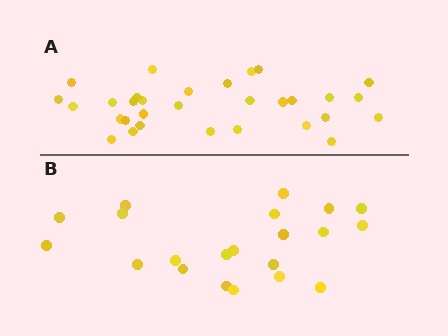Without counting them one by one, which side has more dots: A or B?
Region A (the top region) has more dots.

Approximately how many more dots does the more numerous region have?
Region A has roughly 10 or so more dots than region B.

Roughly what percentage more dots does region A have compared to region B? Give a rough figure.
About 50% more.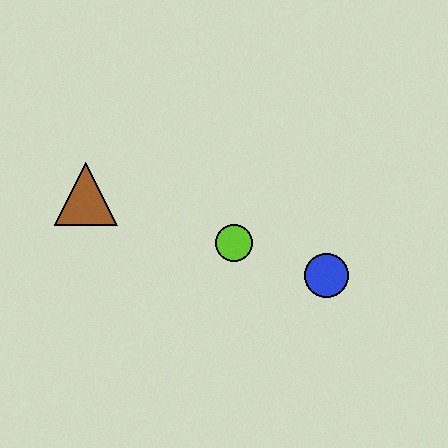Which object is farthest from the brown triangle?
The blue circle is farthest from the brown triangle.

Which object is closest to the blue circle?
The lime circle is closest to the blue circle.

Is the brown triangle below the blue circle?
No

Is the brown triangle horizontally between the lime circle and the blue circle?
No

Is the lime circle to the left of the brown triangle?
No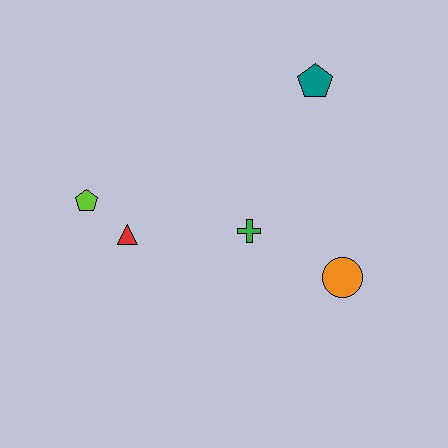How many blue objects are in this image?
There are no blue objects.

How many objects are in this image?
There are 5 objects.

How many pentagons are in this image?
There are 2 pentagons.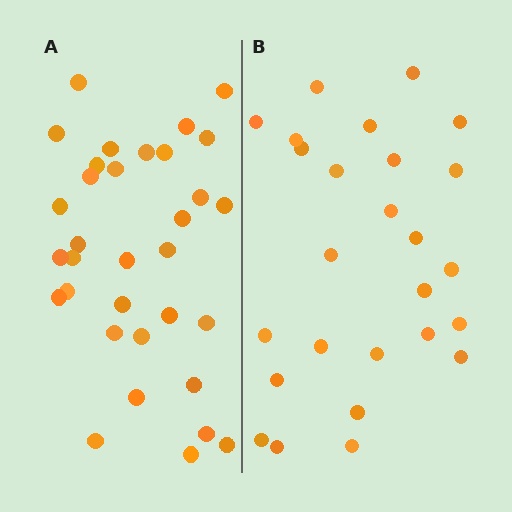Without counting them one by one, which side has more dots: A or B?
Region A (the left region) has more dots.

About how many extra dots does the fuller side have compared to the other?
Region A has roughly 8 or so more dots than region B.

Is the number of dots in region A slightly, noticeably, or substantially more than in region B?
Region A has noticeably more, but not dramatically so. The ratio is roughly 1.3 to 1.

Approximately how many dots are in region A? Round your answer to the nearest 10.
About 30 dots. (The exact count is 33, which rounds to 30.)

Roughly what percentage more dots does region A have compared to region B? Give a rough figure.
About 25% more.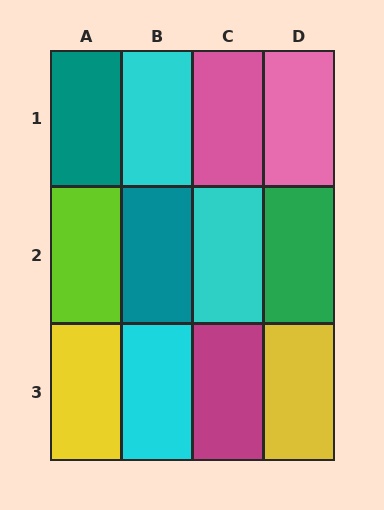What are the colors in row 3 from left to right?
Yellow, cyan, magenta, yellow.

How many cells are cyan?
3 cells are cyan.